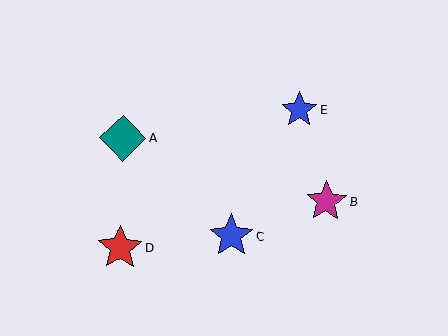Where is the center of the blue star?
The center of the blue star is at (299, 110).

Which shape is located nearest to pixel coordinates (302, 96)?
The blue star (labeled E) at (299, 110) is nearest to that location.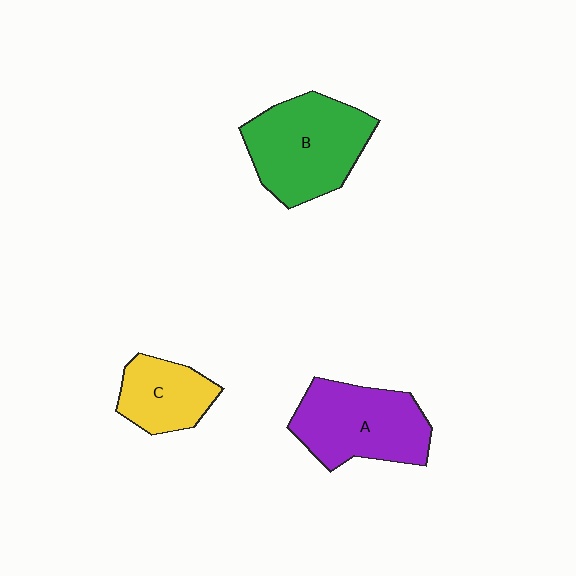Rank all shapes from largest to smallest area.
From largest to smallest: B (green), A (purple), C (yellow).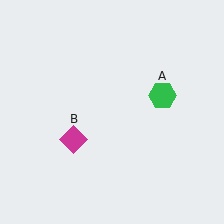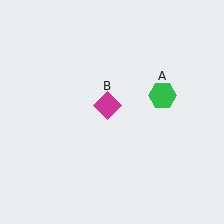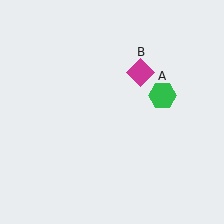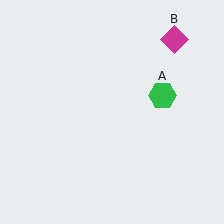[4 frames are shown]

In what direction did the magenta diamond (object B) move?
The magenta diamond (object B) moved up and to the right.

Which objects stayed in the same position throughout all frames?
Green hexagon (object A) remained stationary.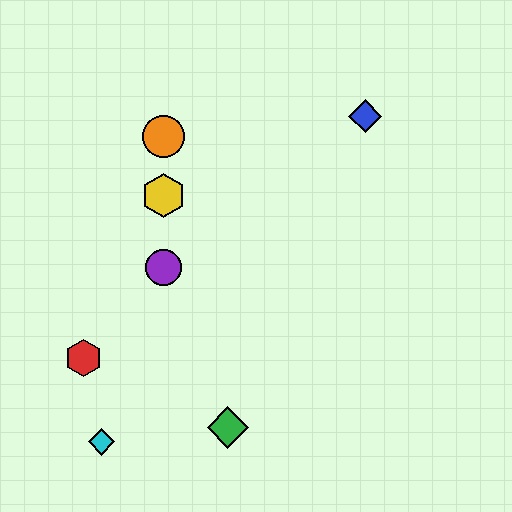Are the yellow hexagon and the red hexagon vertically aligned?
No, the yellow hexagon is at x≈164 and the red hexagon is at x≈84.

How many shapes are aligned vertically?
3 shapes (the yellow hexagon, the purple circle, the orange circle) are aligned vertically.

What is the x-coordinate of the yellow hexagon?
The yellow hexagon is at x≈164.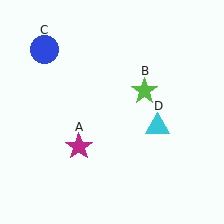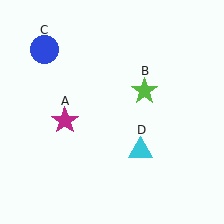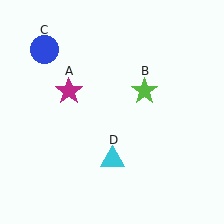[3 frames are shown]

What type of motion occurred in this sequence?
The magenta star (object A), cyan triangle (object D) rotated clockwise around the center of the scene.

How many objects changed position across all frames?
2 objects changed position: magenta star (object A), cyan triangle (object D).